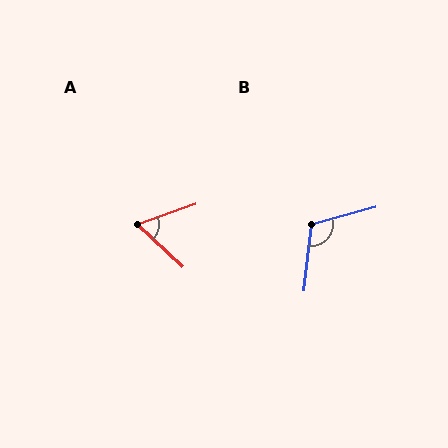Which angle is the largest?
B, at approximately 112 degrees.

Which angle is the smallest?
A, at approximately 63 degrees.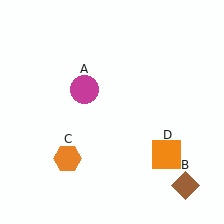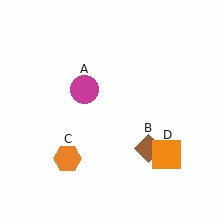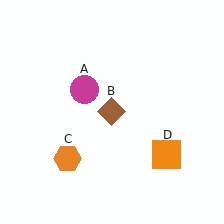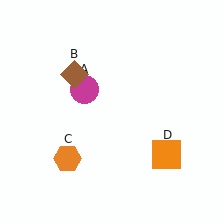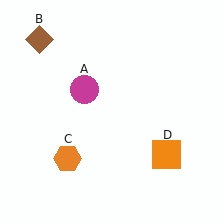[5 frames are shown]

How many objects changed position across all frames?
1 object changed position: brown diamond (object B).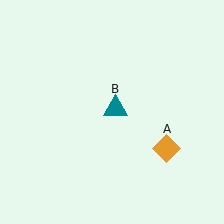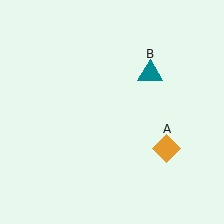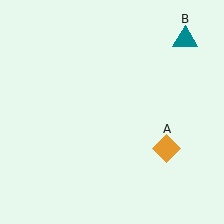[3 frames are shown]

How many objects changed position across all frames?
1 object changed position: teal triangle (object B).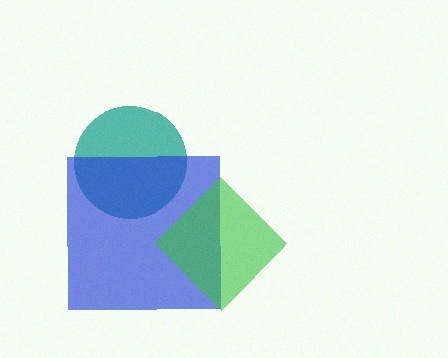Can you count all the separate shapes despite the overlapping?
Yes, there are 3 separate shapes.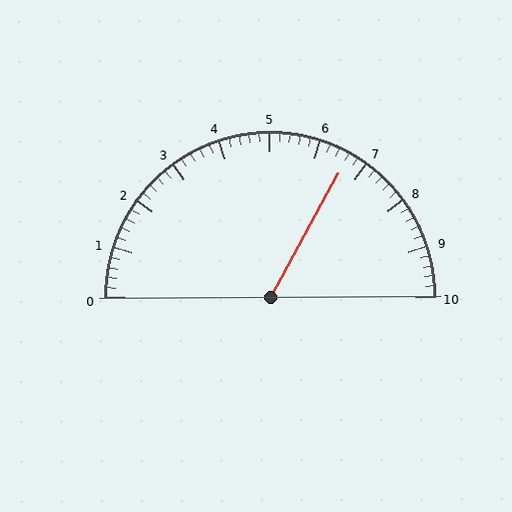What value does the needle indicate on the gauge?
The needle indicates approximately 6.6.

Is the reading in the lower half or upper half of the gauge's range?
The reading is in the upper half of the range (0 to 10).